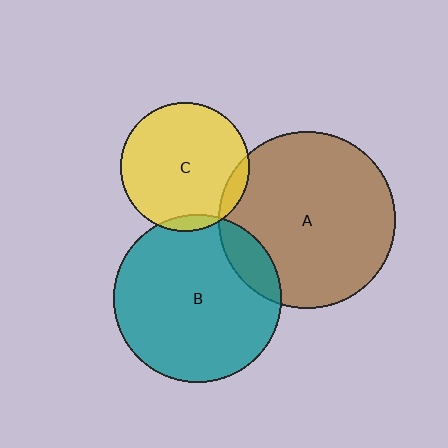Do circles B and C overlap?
Yes.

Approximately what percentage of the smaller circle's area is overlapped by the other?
Approximately 5%.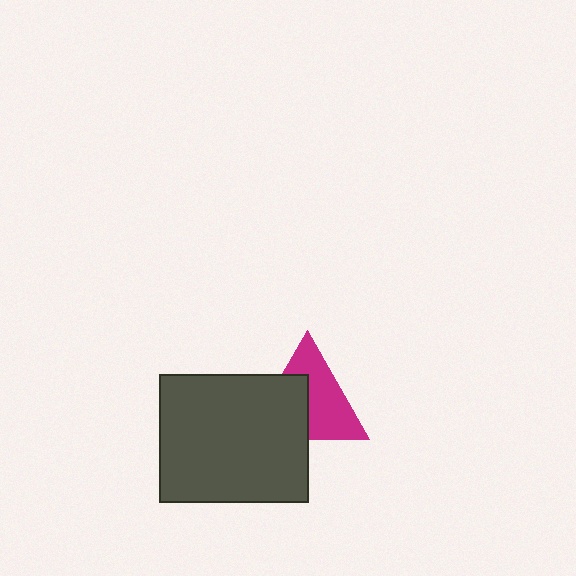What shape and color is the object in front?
The object in front is a dark gray rectangle.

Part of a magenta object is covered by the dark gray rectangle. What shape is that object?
It is a triangle.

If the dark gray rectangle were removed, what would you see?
You would see the complete magenta triangle.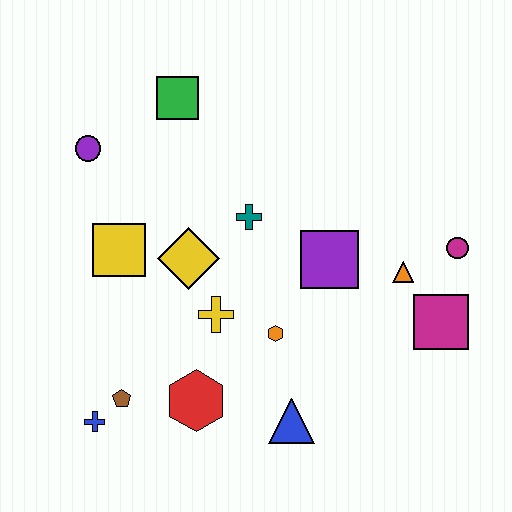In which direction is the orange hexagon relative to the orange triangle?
The orange hexagon is to the left of the orange triangle.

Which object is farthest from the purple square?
The blue cross is farthest from the purple square.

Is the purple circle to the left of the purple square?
Yes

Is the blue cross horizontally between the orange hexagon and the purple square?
No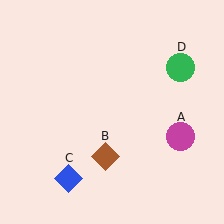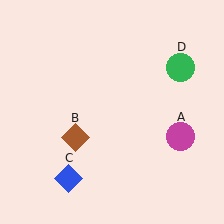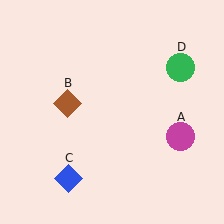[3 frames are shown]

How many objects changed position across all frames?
1 object changed position: brown diamond (object B).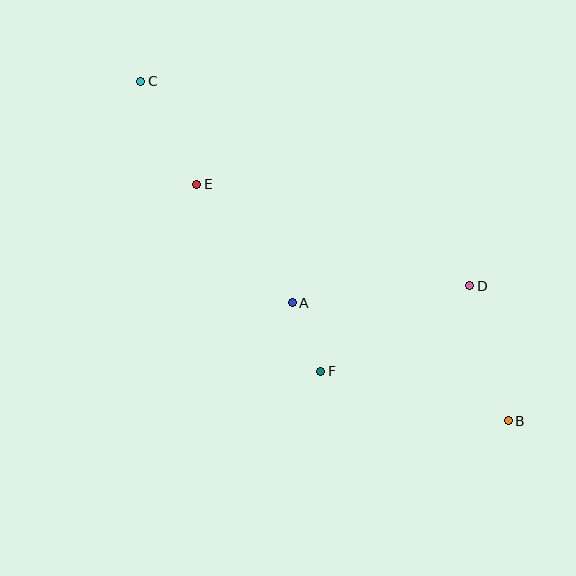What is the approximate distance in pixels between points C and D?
The distance between C and D is approximately 387 pixels.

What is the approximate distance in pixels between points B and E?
The distance between B and E is approximately 391 pixels.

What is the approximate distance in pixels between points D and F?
The distance between D and F is approximately 172 pixels.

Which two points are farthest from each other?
Points B and C are farthest from each other.